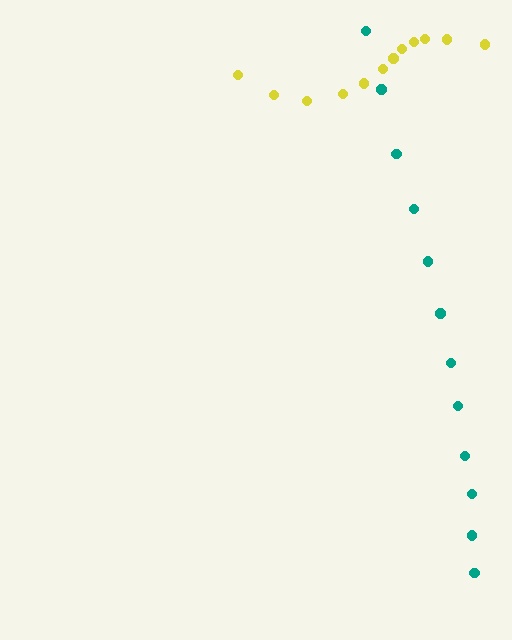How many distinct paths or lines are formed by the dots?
There are 2 distinct paths.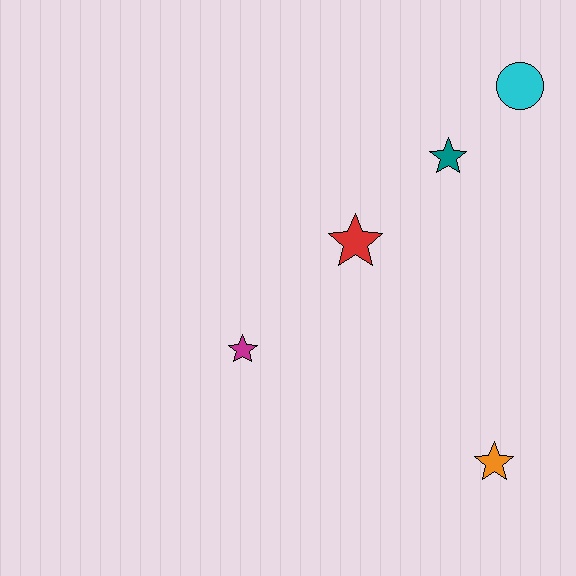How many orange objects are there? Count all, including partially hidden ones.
There is 1 orange object.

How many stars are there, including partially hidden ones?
There are 4 stars.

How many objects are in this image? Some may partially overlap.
There are 5 objects.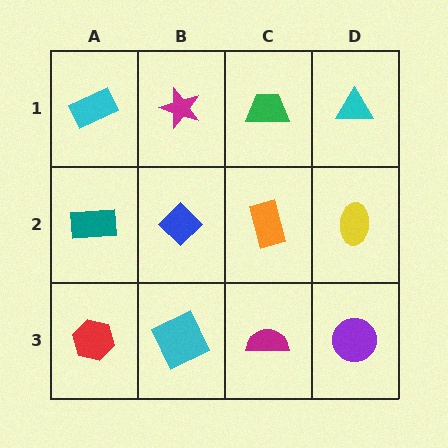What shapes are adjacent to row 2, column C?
A green trapezoid (row 1, column C), a magenta semicircle (row 3, column C), a blue diamond (row 2, column B), a yellow ellipse (row 2, column D).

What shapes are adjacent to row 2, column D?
A cyan triangle (row 1, column D), a purple circle (row 3, column D), an orange rectangle (row 2, column C).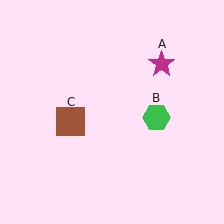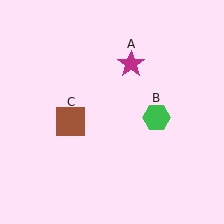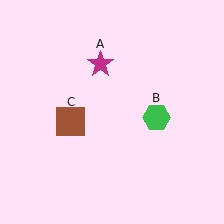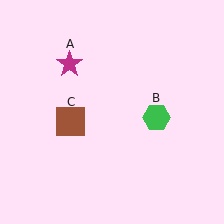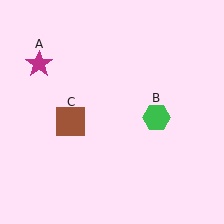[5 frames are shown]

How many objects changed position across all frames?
1 object changed position: magenta star (object A).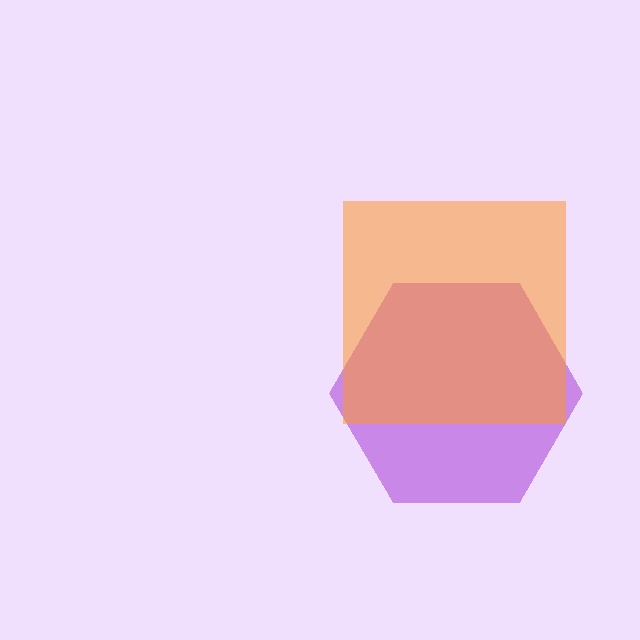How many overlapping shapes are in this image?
There are 2 overlapping shapes in the image.